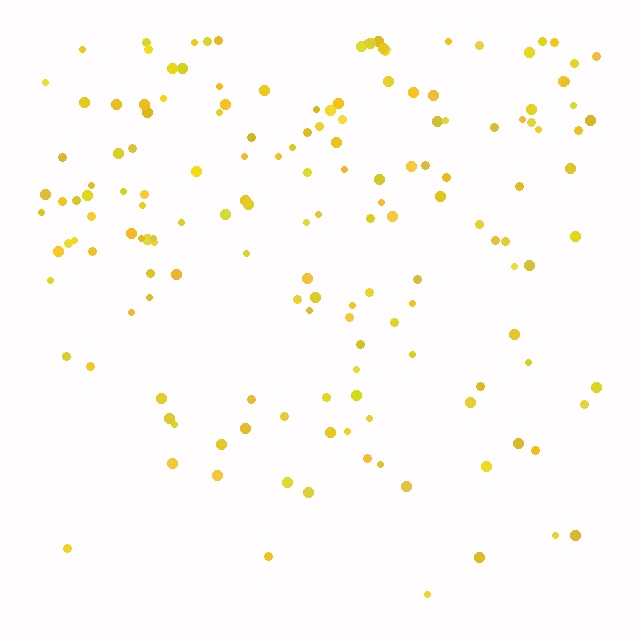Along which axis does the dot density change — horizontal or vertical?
Vertical.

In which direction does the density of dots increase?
From bottom to top, with the top side densest.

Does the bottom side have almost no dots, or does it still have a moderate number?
Still a moderate number, just noticeably fewer than the top.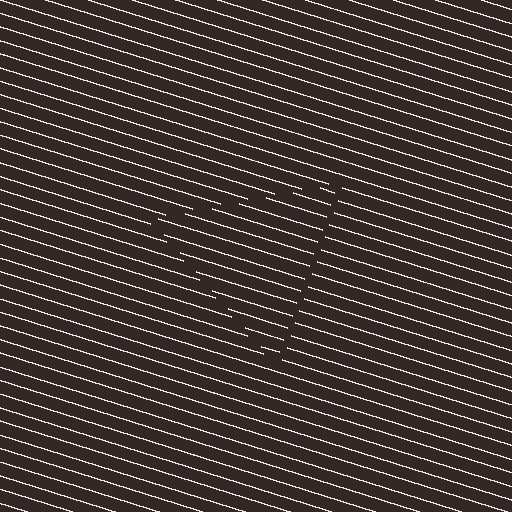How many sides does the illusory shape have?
3 sides — the line-ends trace a triangle.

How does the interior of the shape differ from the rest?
The interior of the shape contains the same grating, shifted by half a period — the contour is defined by the phase discontinuity where line-ends from the inner and outer gratings abut.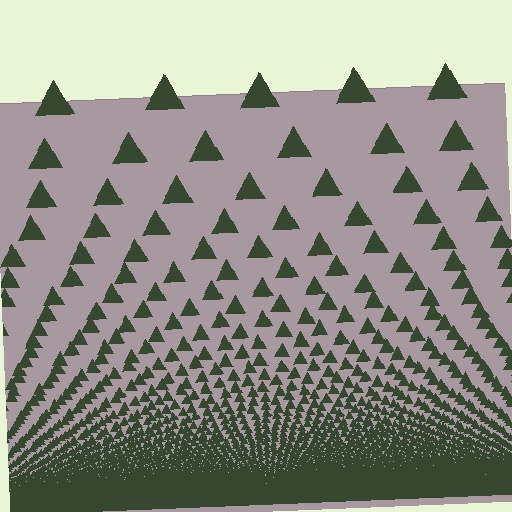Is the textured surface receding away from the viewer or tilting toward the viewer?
The surface appears to tilt toward the viewer. Texture elements get larger and sparser toward the top.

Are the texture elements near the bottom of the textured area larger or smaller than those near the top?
Smaller. The gradient is inverted — elements near the bottom are smaller and denser.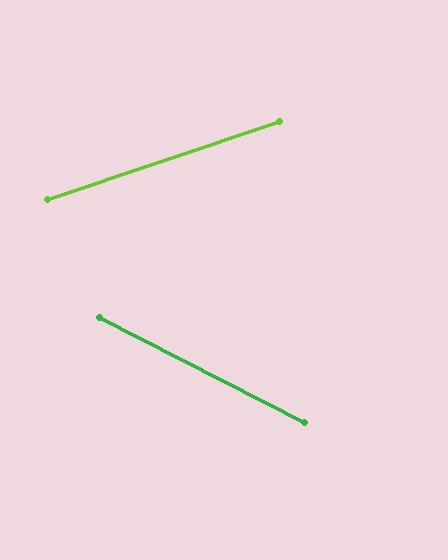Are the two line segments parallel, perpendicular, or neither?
Neither parallel nor perpendicular — they differ by about 46°.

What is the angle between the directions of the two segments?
Approximately 46 degrees.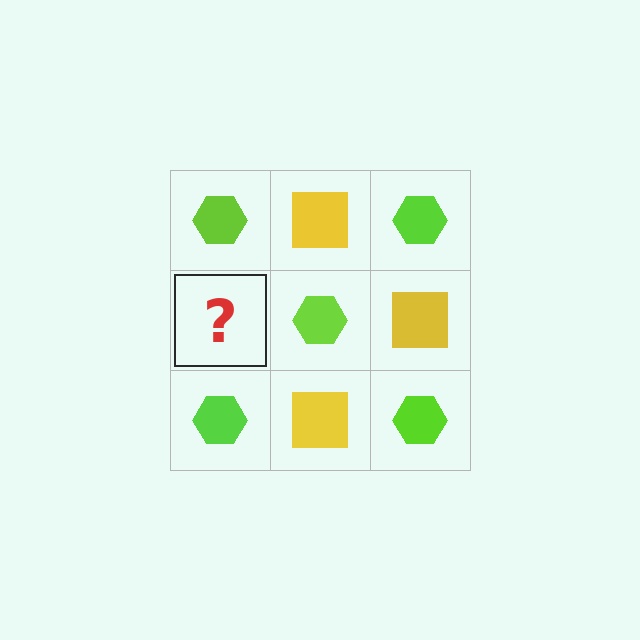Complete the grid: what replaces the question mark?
The question mark should be replaced with a yellow square.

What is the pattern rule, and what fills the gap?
The rule is that it alternates lime hexagon and yellow square in a checkerboard pattern. The gap should be filled with a yellow square.